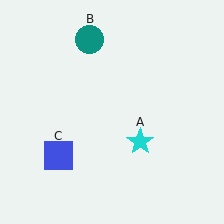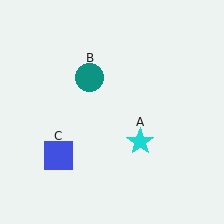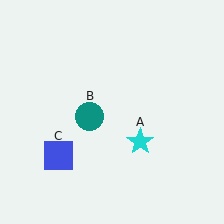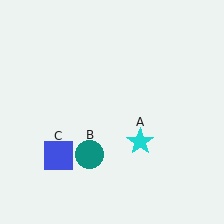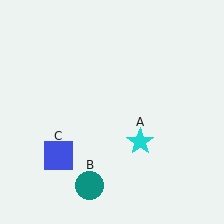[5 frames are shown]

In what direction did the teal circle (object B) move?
The teal circle (object B) moved down.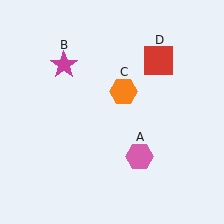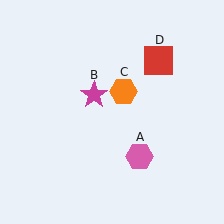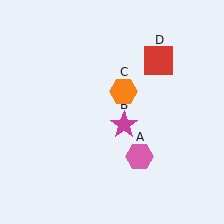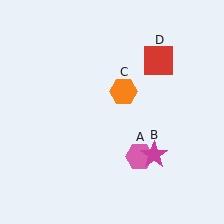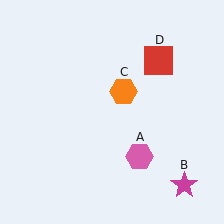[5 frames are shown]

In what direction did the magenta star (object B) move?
The magenta star (object B) moved down and to the right.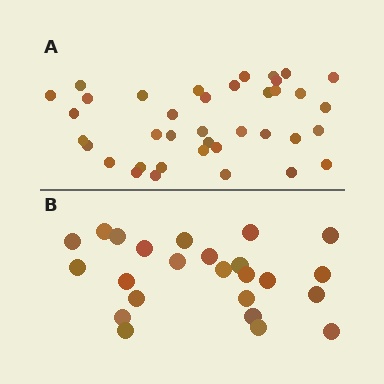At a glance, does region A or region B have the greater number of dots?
Region A (the top region) has more dots.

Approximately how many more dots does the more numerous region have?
Region A has approximately 15 more dots than region B.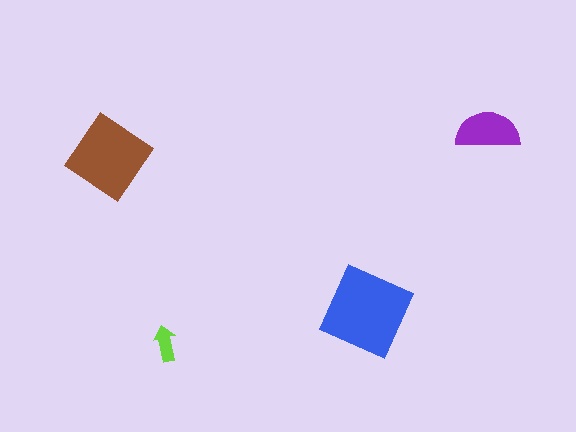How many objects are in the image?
There are 4 objects in the image.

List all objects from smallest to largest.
The lime arrow, the purple semicircle, the brown diamond, the blue diamond.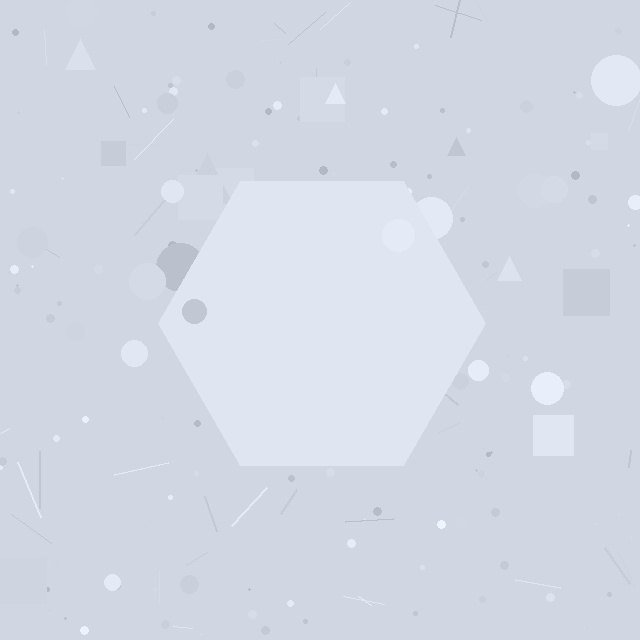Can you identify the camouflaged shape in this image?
The camouflaged shape is a hexagon.